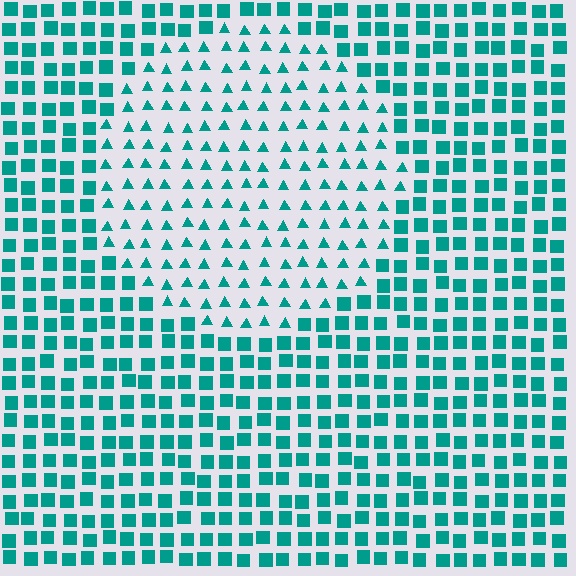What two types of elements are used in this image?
The image uses triangles inside the circle region and squares outside it.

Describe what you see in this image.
The image is filled with small teal elements arranged in a uniform grid. A circle-shaped region contains triangles, while the surrounding area contains squares. The boundary is defined purely by the change in element shape.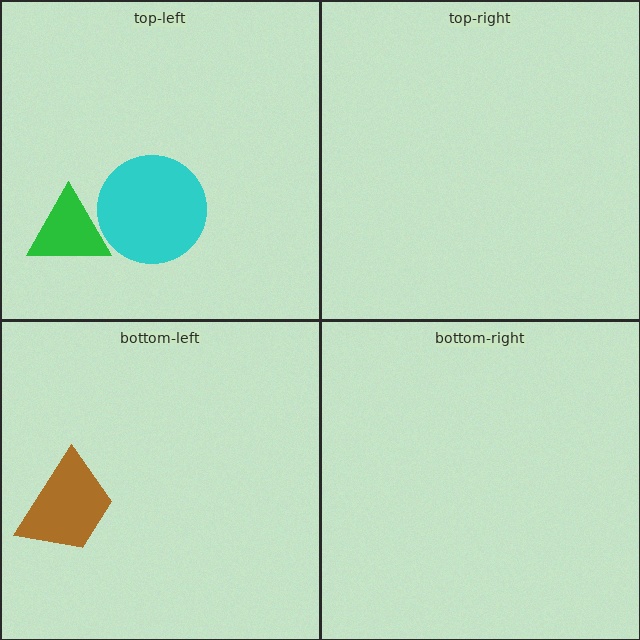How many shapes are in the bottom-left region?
1.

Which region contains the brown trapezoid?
The bottom-left region.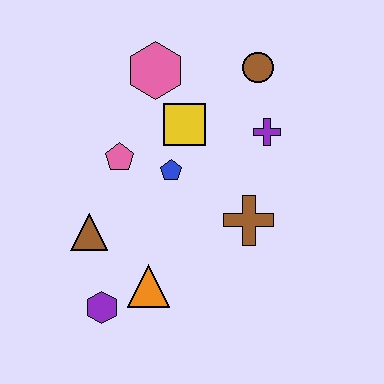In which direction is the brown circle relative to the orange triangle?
The brown circle is above the orange triangle.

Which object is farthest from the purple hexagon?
The brown circle is farthest from the purple hexagon.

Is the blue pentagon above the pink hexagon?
No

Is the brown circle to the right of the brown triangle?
Yes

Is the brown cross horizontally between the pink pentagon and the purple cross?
Yes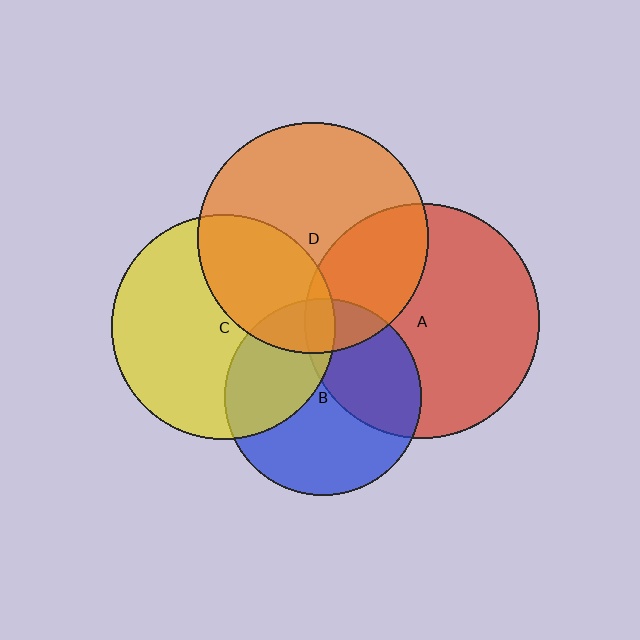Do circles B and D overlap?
Yes.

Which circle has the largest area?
Circle A (red).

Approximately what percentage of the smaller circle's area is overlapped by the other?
Approximately 20%.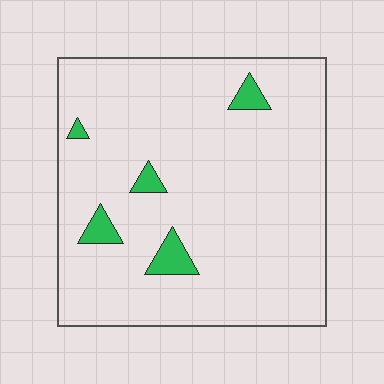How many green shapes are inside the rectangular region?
5.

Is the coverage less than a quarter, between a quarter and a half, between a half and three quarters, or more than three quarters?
Less than a quarter.